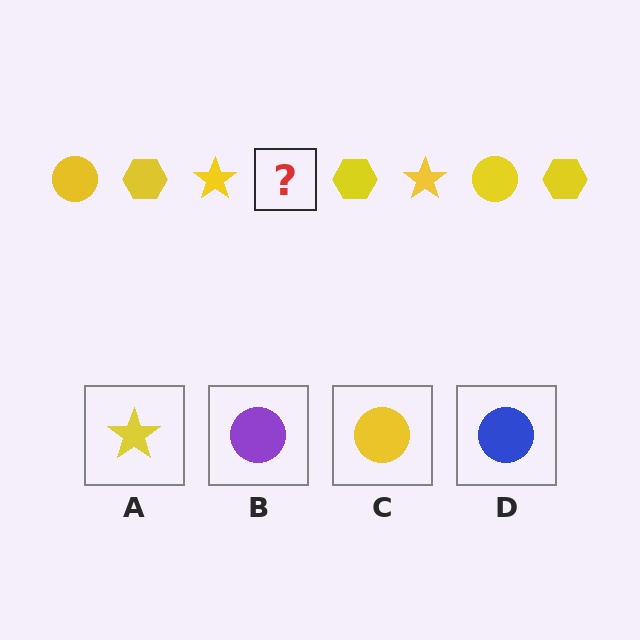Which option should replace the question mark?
Option C.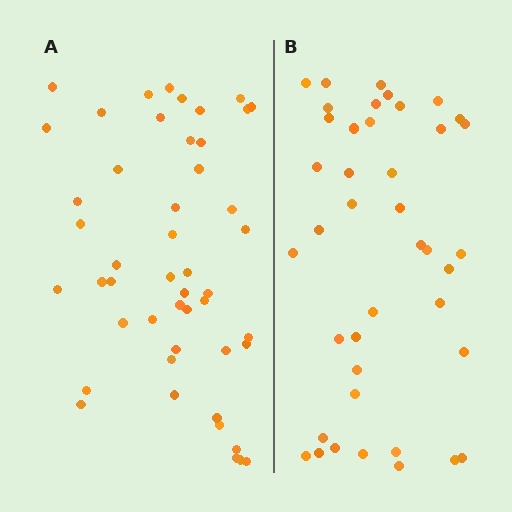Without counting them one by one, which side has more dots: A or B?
Region A (the left region) has more dots.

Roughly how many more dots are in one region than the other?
Region A has roughly 8 or so more dots than region B.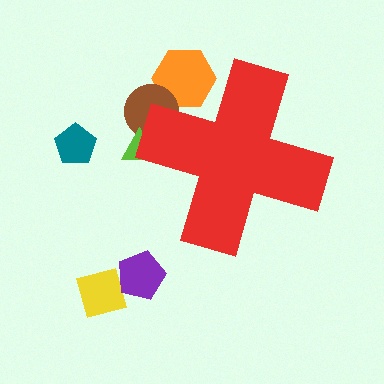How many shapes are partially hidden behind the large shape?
3 shapes are partially hidden.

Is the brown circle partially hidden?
Yes, the brown circle is partially hidden behind the red cross.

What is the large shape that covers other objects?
A red cross.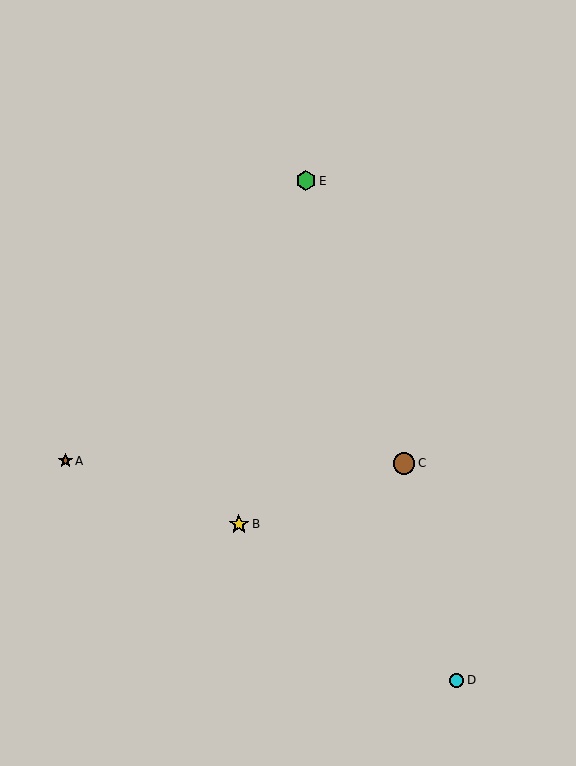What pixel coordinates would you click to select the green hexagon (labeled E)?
Click at (306, 181) to select the green hexagon E.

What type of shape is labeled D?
Shape D is a cyan circle.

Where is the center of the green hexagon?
The center of the green hexagon is at (306, 181).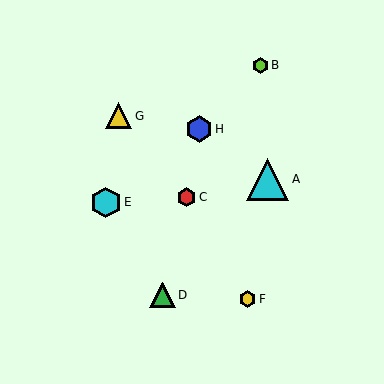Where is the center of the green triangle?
The center of the green triangle is at (163, 295).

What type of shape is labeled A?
Shape A is a cyan triangle.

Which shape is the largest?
The cyan triangle (labeled A) is the largest.